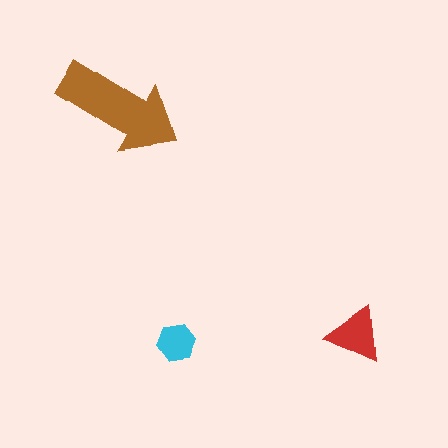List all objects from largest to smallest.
The brown arrow, the red triangle, the cyan hexagon.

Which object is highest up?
The brown arrow is topmost.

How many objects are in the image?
There are 3 objects in the image.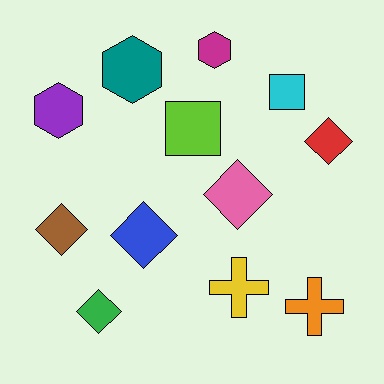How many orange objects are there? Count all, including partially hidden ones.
There is 1 orange object.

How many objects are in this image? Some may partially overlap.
There are 12 objects.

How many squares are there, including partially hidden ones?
There are 2 squares.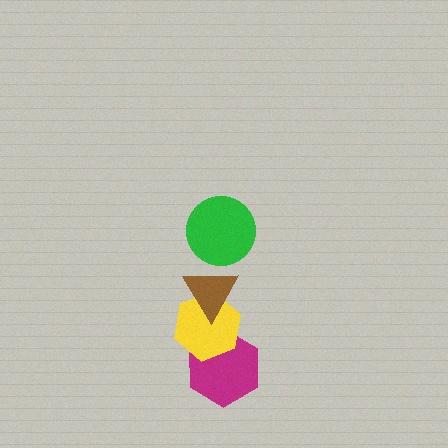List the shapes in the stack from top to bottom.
From top to bottom: the green circle, the brown triangle, the yellow hexagon, the magenta hexagon.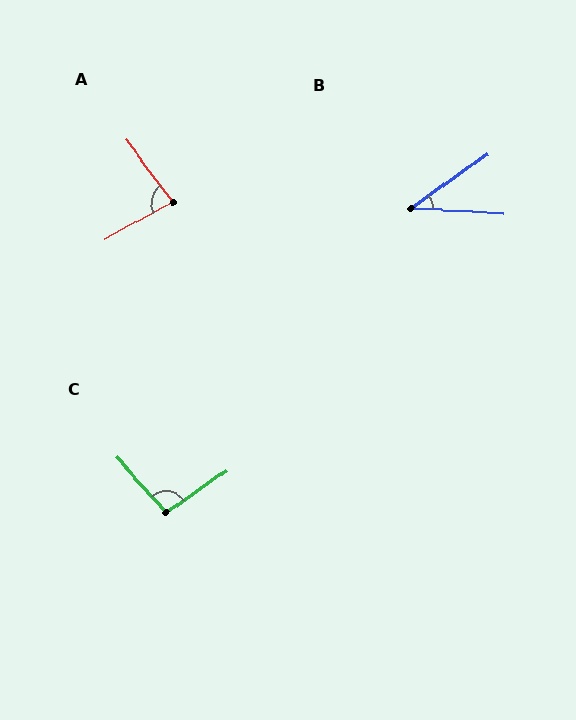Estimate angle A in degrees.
Approximately 82 degrees.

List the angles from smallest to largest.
B (39°), A (82°), C (97°).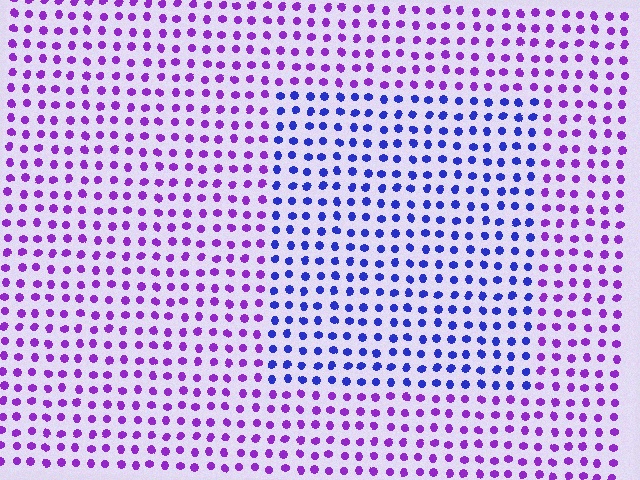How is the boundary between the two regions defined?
The boundary is defined purely by a slight shift in hue (about 44 degrees). Spacing, size, and orientation are identical on both sides.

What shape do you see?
I see a rectangle.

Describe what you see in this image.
The image is filled with small purple elements in a uniform arrangement. A rectangle-shaped region is visible where the elements are tinted to a slightly different hue, forming a subtle color boundary.